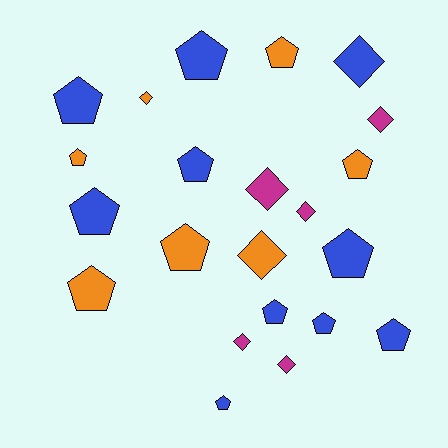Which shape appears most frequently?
Pentagon, with 14 objects.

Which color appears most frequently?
Blue, with 10 objects.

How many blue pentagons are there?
There are 9 blue pentagons.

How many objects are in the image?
There are 22 objects.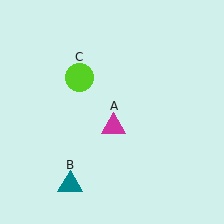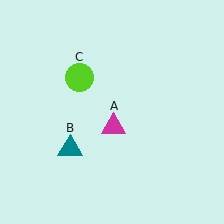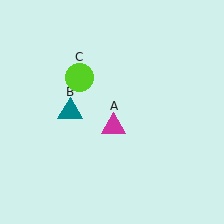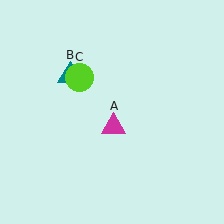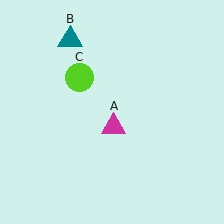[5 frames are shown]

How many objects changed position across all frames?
1 object changed position: teal triangle (object B).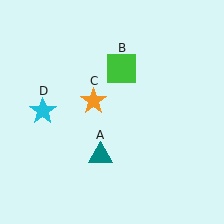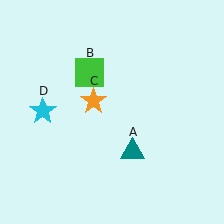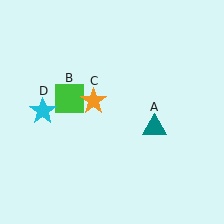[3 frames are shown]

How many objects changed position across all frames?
2 objects changed position: teal triangle (object A), green square (object B).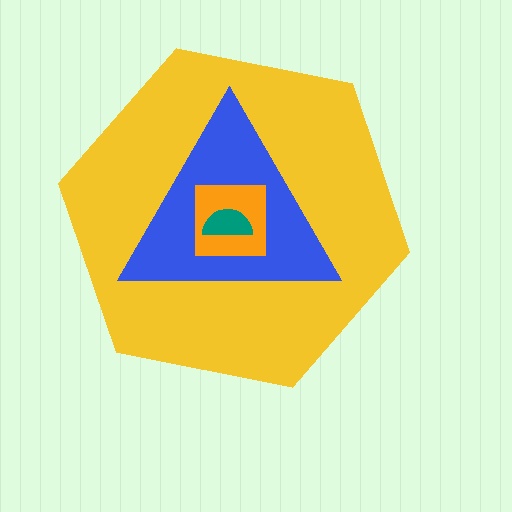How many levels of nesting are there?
4.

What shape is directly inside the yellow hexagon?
The blue triangle.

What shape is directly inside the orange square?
The teal semicircle.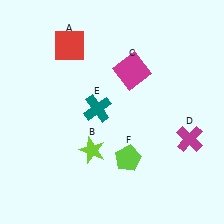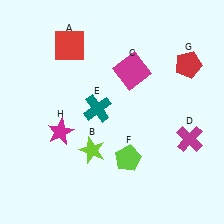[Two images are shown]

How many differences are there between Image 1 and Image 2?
There are 2 differences between the two images.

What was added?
A red pentagon (G), a magenta star (H) were added in Image 2.